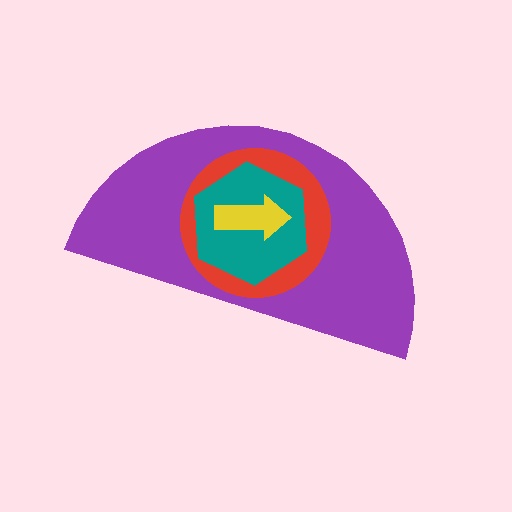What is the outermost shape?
The purple semicircle.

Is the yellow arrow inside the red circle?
Yes.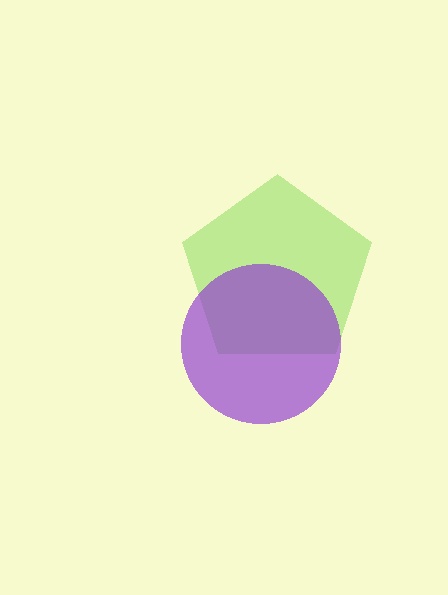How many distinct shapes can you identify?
There are 2 distinct shapes: a lime pentagon, a purple circle.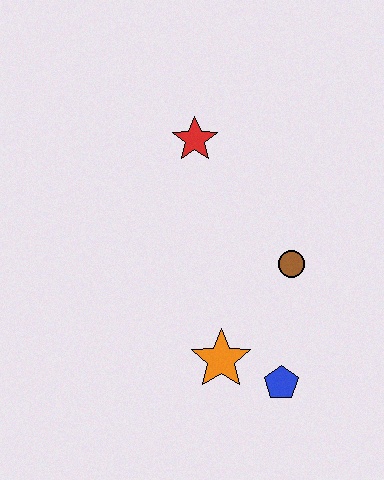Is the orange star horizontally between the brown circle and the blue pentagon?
No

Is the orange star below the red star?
Yes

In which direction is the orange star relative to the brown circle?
The orange star is below the brown circle.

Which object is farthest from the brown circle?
The red star is farthest from the brown circle.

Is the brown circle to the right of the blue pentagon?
Yes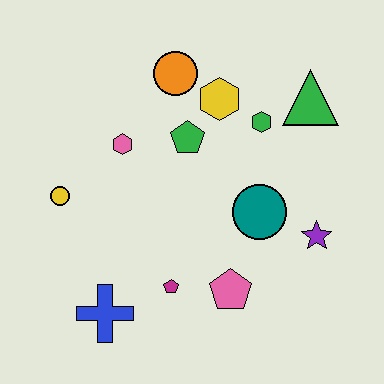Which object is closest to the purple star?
The teal circle is closest to the purple star.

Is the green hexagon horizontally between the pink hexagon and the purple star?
Yes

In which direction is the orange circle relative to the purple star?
The orange circle is above the purple star.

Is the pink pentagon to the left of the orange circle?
No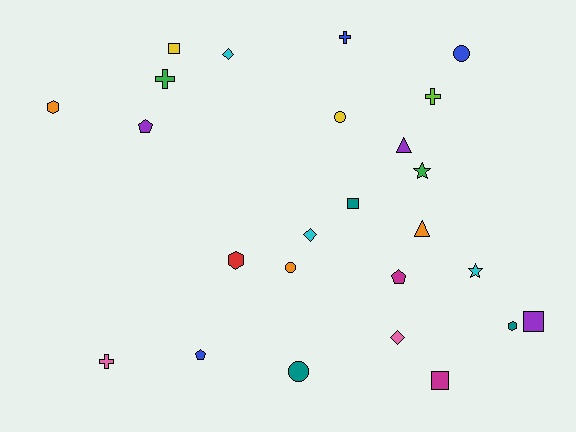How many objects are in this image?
There are 25 objects.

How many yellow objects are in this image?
There are 2 yellow objects.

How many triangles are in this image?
There are 2 triangles.